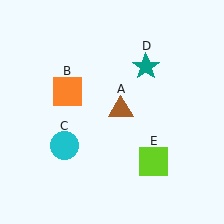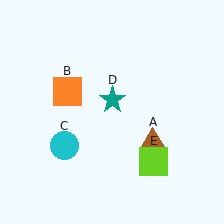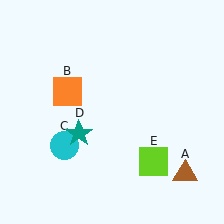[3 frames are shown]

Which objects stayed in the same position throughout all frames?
Orange square (object B) and cyan circle (object C) and lime square (object E) remained stationary.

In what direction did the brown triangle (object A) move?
The brown triangle (object A) moved down and to the right.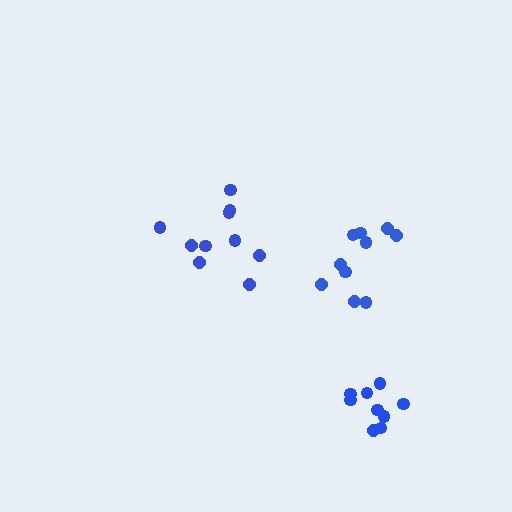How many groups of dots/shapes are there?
There are 3 groups.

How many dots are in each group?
Group 1: 10 dots, Group 2: 10 dots, Group 3: 9 dots (29 total).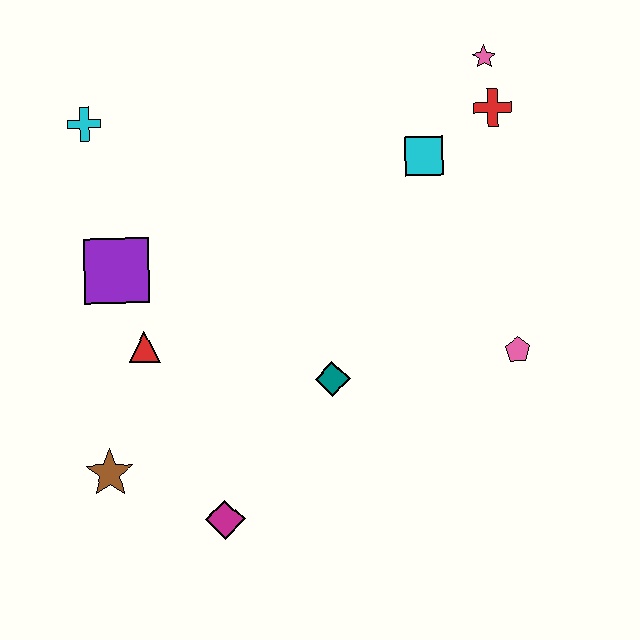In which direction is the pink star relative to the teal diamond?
The pink star is above the teal diamond.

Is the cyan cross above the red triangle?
Yes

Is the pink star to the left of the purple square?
No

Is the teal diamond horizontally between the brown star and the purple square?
No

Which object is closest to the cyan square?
The red cross is closest to the cyan square.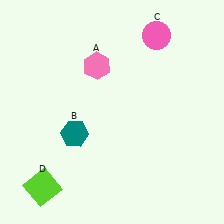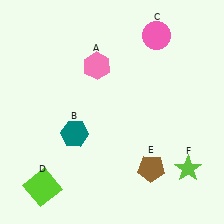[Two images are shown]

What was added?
A brown pentagon (E), a lime star (F) were added in Image 2.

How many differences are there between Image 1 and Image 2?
There are 2 differences between the two images.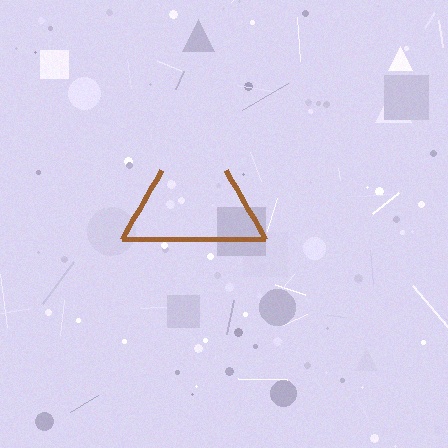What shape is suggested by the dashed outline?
The dashed outline suggests a triangle.